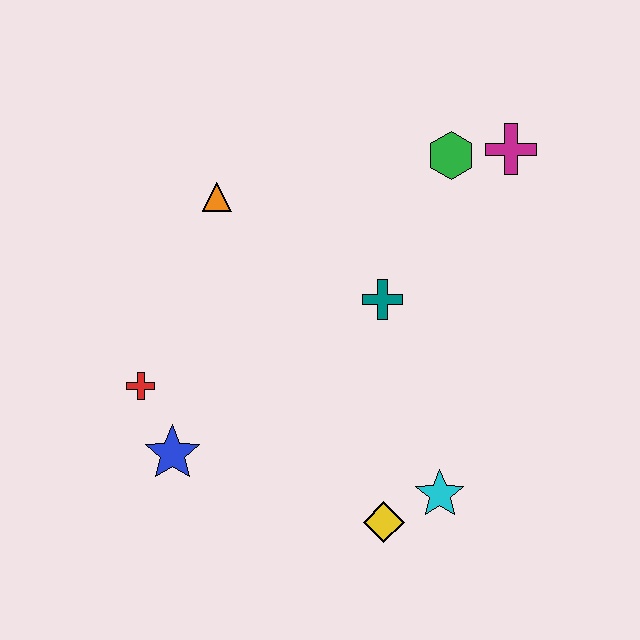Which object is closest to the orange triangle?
The teal cross is closest to the orange triangle.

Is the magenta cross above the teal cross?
Yes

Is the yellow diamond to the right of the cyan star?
No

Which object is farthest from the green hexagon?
The blue star is farthest from the green hexagon.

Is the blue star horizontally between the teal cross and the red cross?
Yes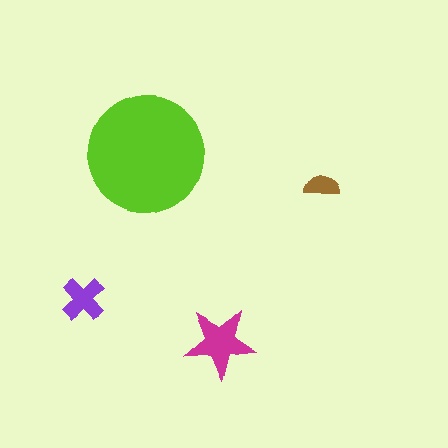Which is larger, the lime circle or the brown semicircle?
The lime circle.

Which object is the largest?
The lime circle.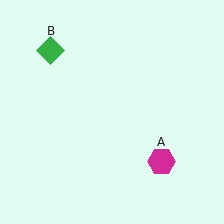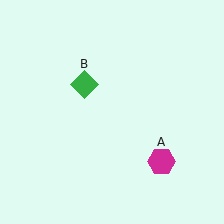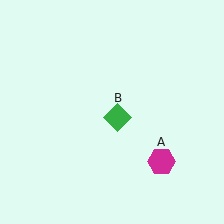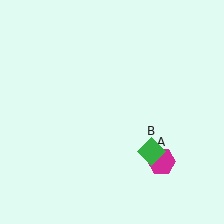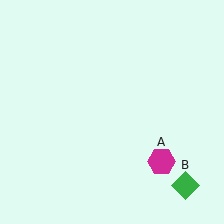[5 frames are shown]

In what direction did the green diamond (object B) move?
The green diamond (object B) moved down and to the right.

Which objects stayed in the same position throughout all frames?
Magenta hexagon (object A) remained stationary.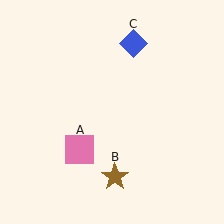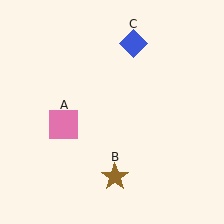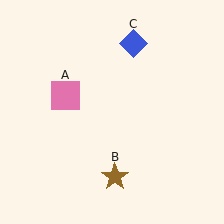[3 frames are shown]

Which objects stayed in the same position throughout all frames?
Brown star (object B) and blue diamond (object C) remained stationary.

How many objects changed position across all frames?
1 object changed position: pink square (object A).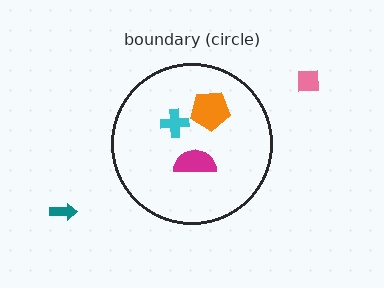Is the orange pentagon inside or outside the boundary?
Inside.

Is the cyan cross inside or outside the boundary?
Inside.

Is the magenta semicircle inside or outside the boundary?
Inside.